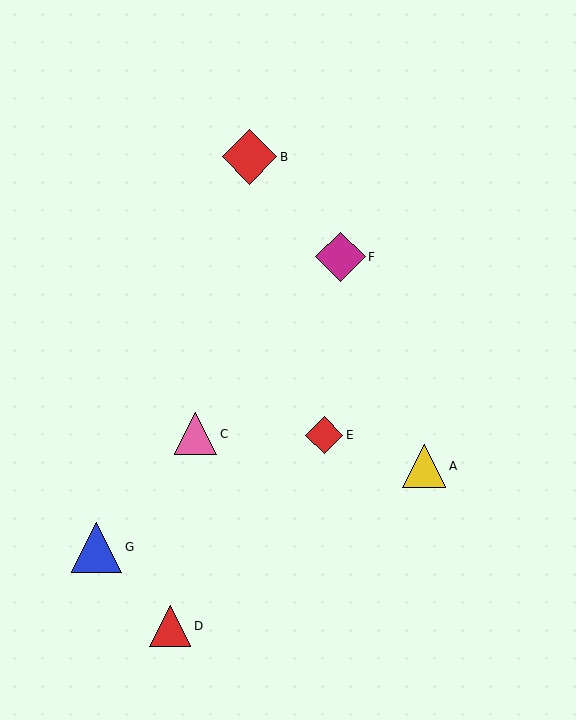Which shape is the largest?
The red diamond (labeled B) is the largest.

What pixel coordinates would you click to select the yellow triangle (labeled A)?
Click at (424, 466) to select the yellow triangle A.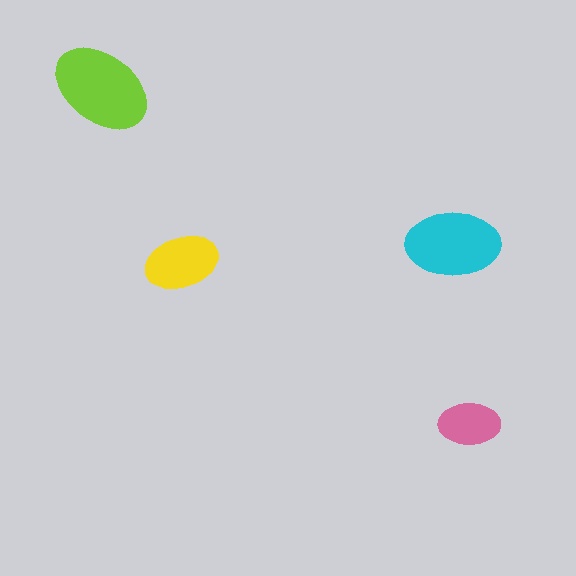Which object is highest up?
The lime ellipse is topmost.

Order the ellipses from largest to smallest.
the lime one, the cyan one, the yellow one, the pink one.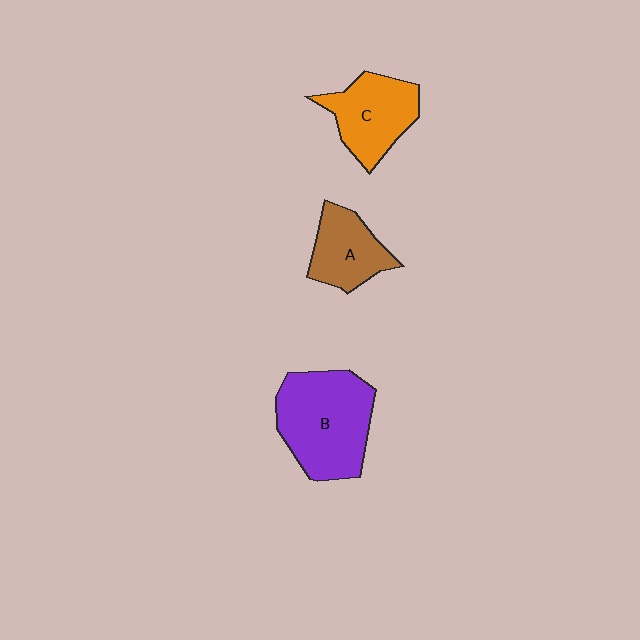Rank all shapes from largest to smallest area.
From largest to smallest: B (purple), C (orange), A (brown).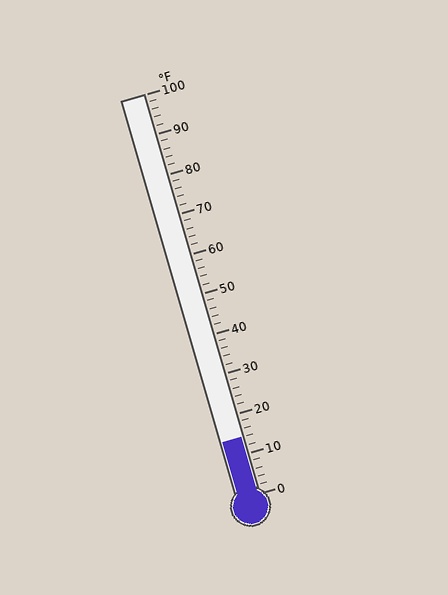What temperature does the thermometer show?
The thermometer shows approximately 14°F.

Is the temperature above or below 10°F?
The temperature is above 10°F.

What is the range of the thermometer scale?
The thermometer scale ranges from 0°F to 100°F.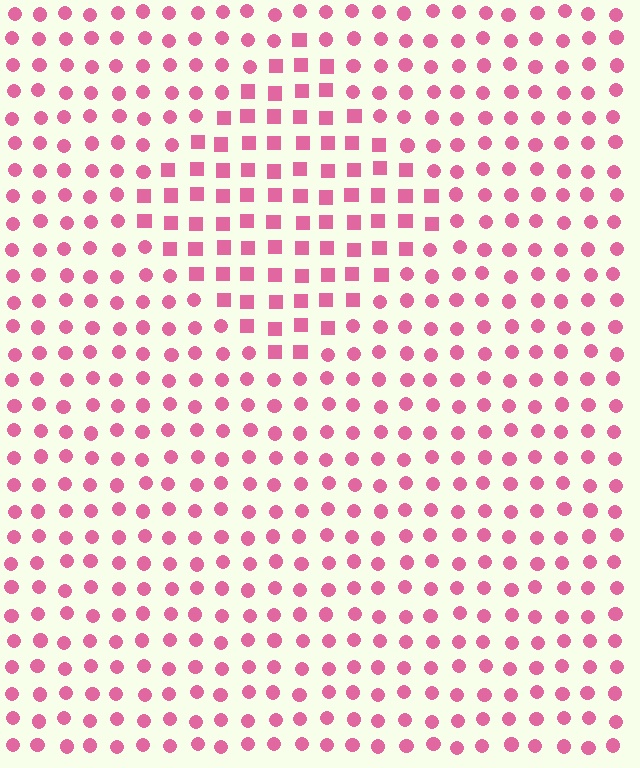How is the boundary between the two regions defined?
The boundary is defined by a change in element shape: squares inside vs. circles outside. All elements share the same color and spacing.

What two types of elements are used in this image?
The image uses squares inside the diamond region and circles outside it.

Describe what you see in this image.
The image is filled with small pink elements arranged in a uniform grid. A diamond-shaped region contains squares, while the surrounding area contains circles. The boundary is defined purely by the change in element shape.